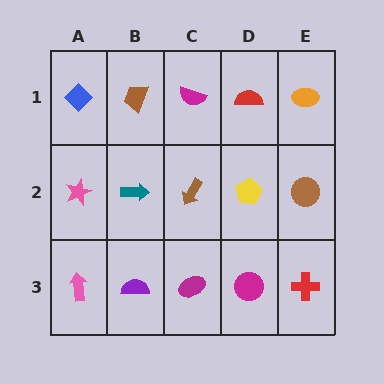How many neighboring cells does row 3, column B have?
3.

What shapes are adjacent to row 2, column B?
A brown trapezoid (row 1, column B), a purple semicircle (row 3, column B), a pink star (row 2, column A), a brown arrow (row 2, column C).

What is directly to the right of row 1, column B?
A magenta semicircle.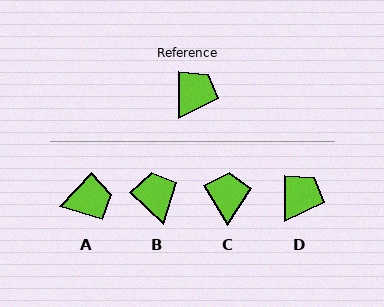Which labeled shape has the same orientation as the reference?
D.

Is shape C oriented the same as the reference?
No, it is off by about 32 degrees.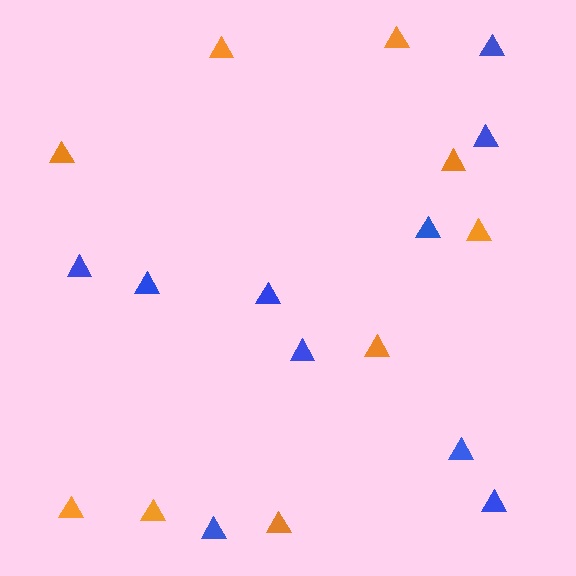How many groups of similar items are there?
There are 2 groups: one group of blue triangles (10) and one group of orange triangles (9).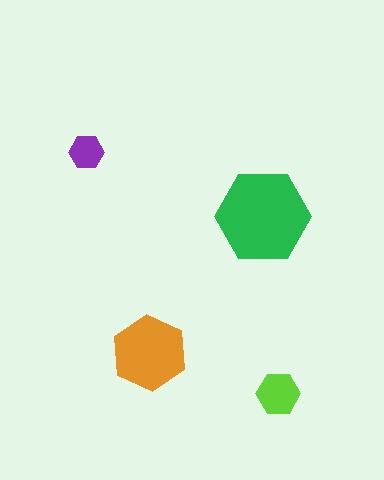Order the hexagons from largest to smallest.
the green one, the orange one, the lime one, the purple one.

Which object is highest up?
The purple hexagon is topmost.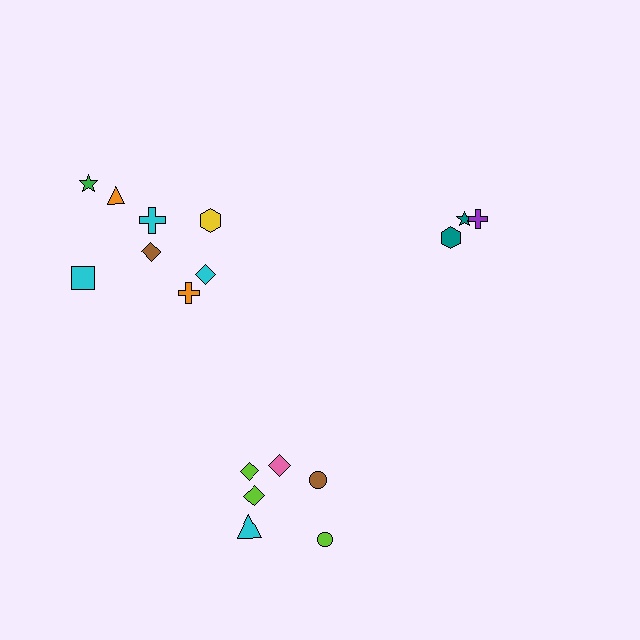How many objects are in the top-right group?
There are 3 objects.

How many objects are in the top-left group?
There are 8 objects.